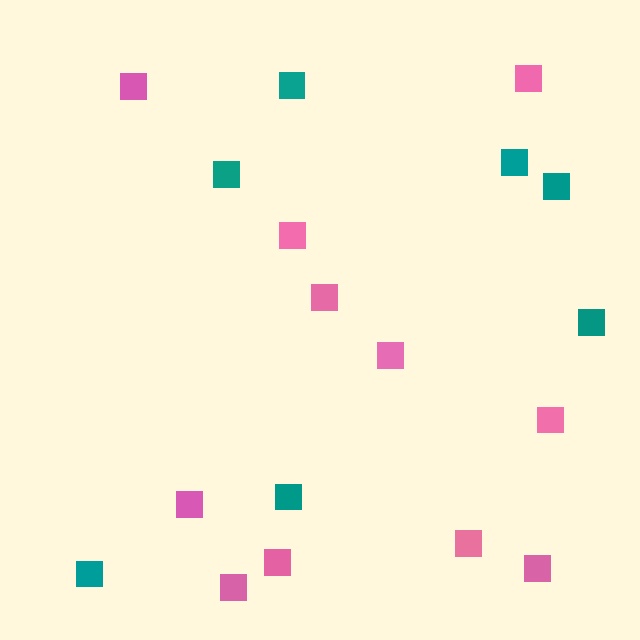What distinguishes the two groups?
There are 2 groups: one group of teal squares (7) and one group of pink squares (11).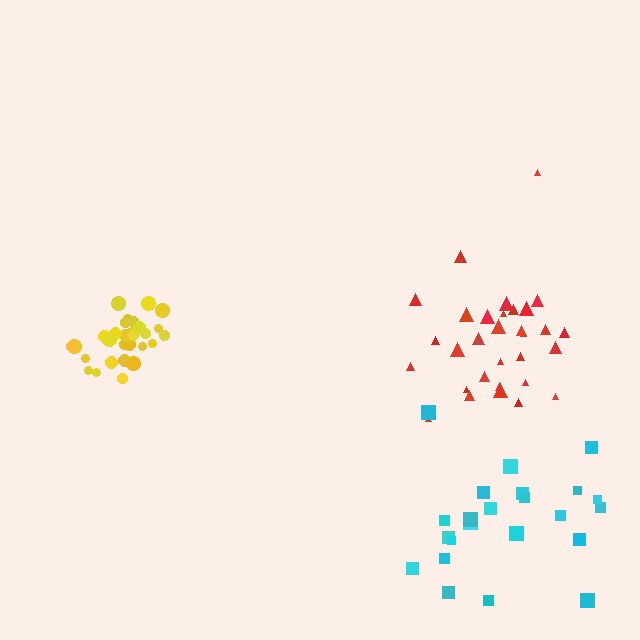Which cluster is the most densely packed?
Yellow.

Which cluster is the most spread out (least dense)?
Cyan.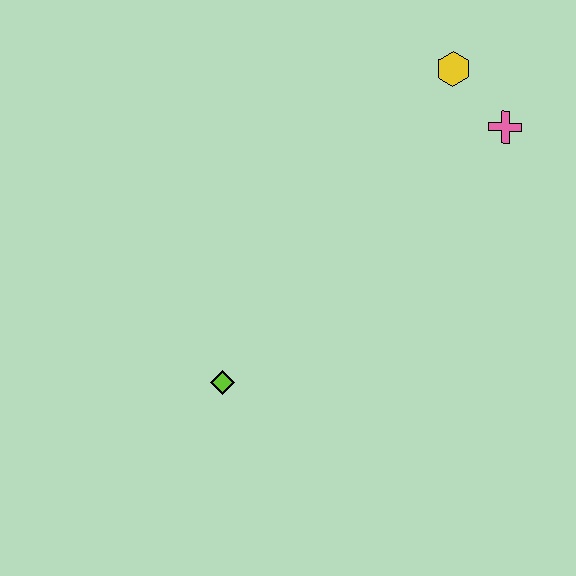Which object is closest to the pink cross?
The yellow hexagon is closest to the pink cross.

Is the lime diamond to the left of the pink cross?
Yes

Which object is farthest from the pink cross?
The lime diamond is farthest from the pink cross.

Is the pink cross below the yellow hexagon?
Yes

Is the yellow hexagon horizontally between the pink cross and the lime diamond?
Yes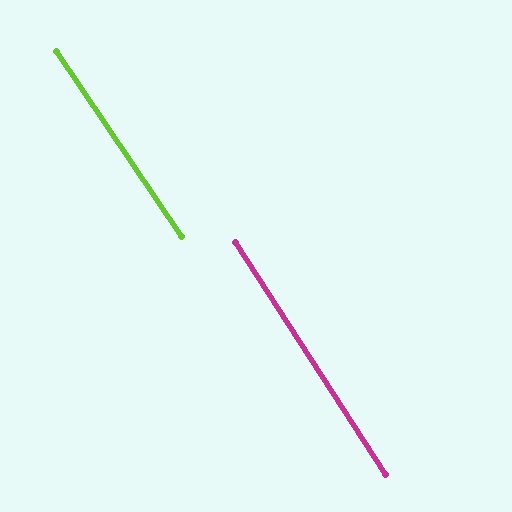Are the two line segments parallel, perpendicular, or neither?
Parallel — their directions differ by only 0.9°.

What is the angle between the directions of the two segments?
Approximately 1 degree.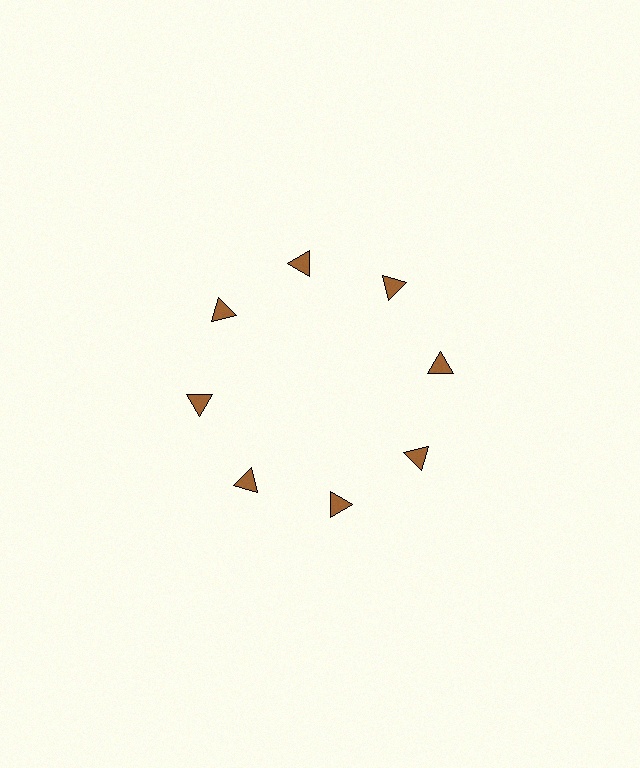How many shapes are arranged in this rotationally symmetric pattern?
There are 8 shapes, arranged in 8 groups of 1.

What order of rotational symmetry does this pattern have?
This pattern has 8-fold rotational symmetry.